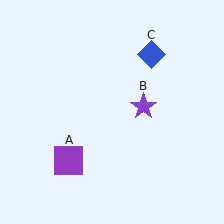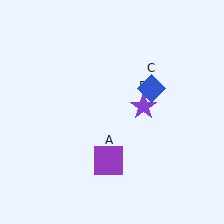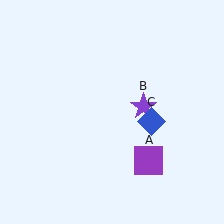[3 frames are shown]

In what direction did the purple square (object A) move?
The purple square (object A) moved right.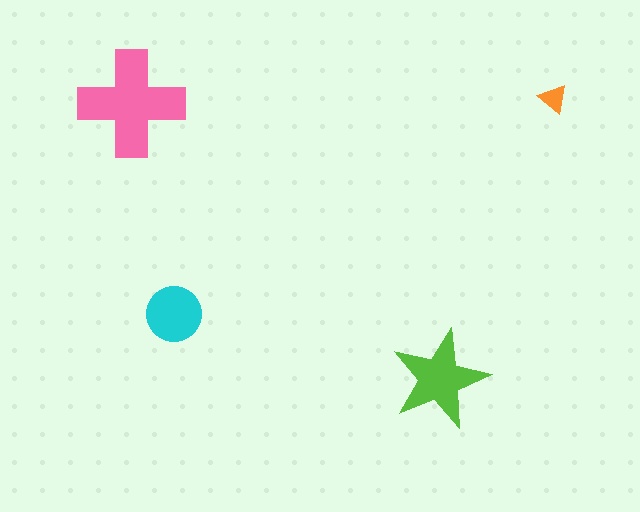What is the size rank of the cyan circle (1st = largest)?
3rd.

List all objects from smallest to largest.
The orange triangle, the cyan circle, the lime star, the pink cross.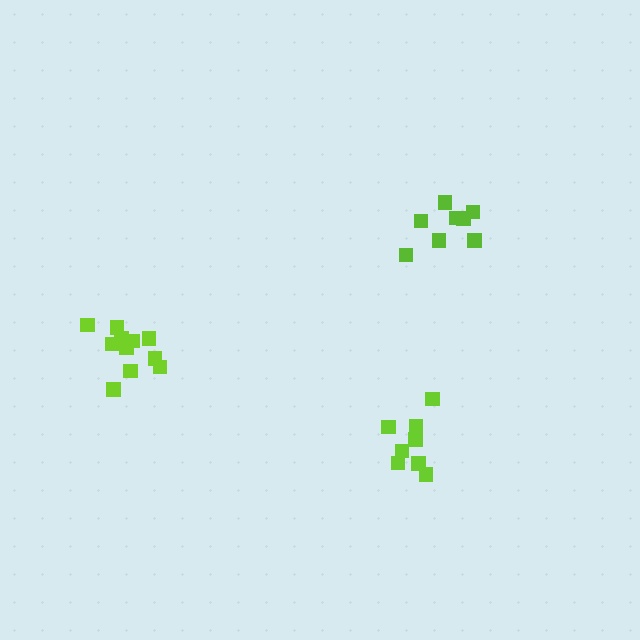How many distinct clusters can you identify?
There are 3 distinct clusters.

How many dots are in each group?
Group 1: 8 dots, Group 2: 11 dots, Group 3: 8 dots (27 total).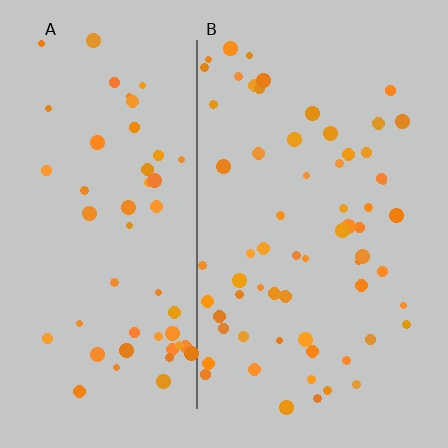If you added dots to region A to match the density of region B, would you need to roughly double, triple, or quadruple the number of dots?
Approximately double.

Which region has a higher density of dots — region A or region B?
B (the right).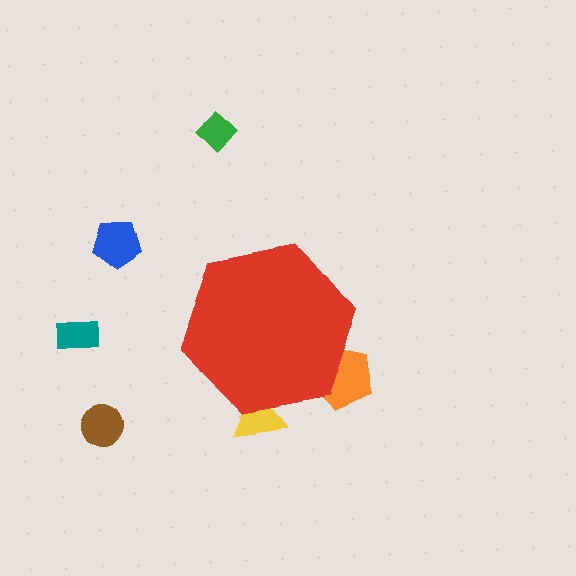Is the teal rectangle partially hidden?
No, the teal rectangle is fully visible.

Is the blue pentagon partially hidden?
No, the blue pentagon is fully visible.